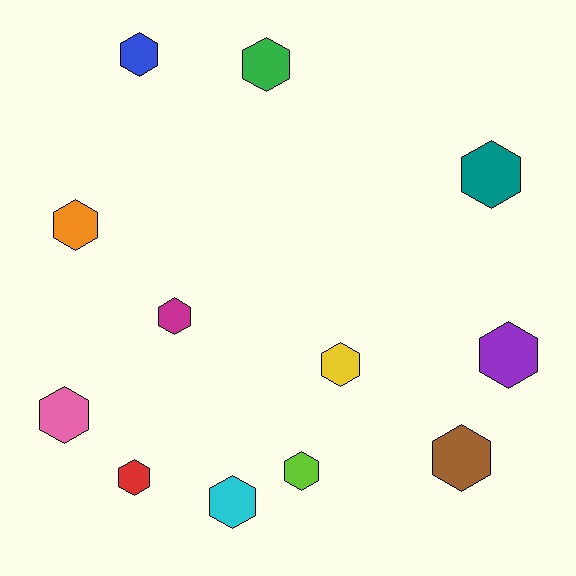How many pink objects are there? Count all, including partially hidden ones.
There is 1 pink object.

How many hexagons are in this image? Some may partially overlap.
There are 12 hexagons.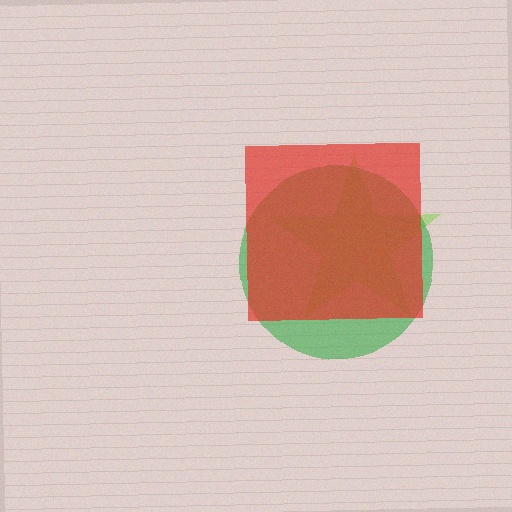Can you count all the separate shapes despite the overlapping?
Yes, there are 3 separate shapes.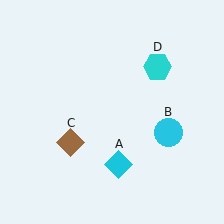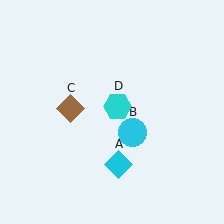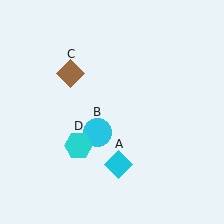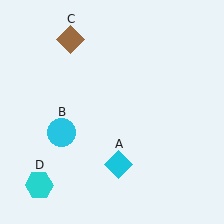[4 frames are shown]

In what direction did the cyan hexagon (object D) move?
The cyan hexagon (object D) moved down and to the left.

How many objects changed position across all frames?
3 objects changed position: cyan circle (object B), brown diamond (object C), cyan hexagon (object D).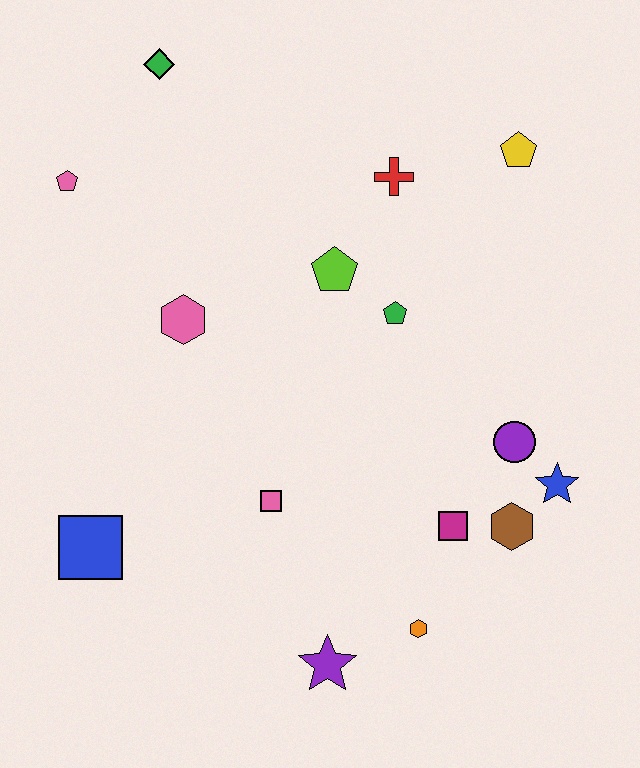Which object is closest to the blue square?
The pink square is closest to the blue square.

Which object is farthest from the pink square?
The green diamond is farthest from the pink square.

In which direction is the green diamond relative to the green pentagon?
The green diamond is above the green pentagon.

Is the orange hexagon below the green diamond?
Yes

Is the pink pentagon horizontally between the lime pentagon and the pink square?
No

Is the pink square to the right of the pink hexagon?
Yes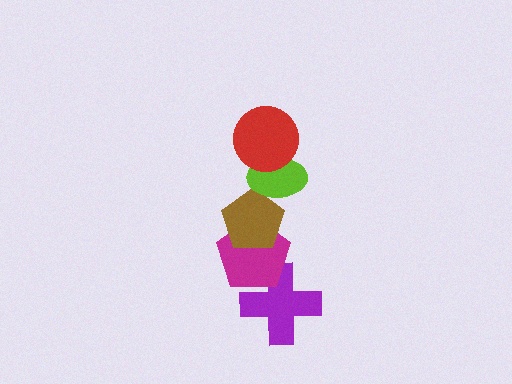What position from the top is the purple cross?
The purple cross is 5th from the top.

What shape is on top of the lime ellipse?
The red circle is on top of the lime ellipse.